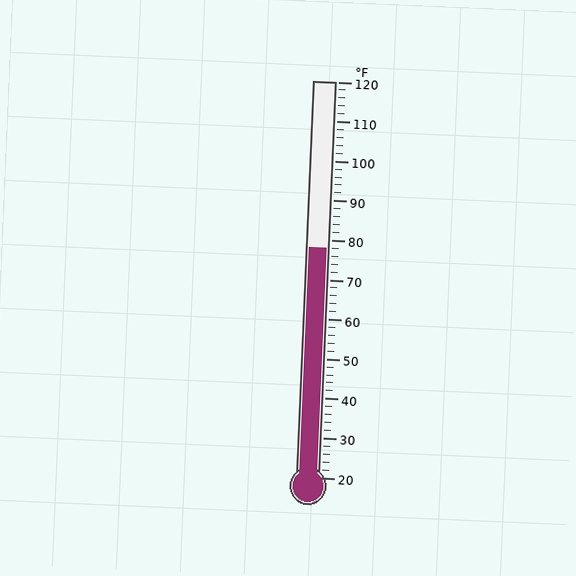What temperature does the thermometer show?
The thermometer shows approximately 78°F.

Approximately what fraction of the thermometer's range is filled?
The thermometer is filled to approximately 60% of its range.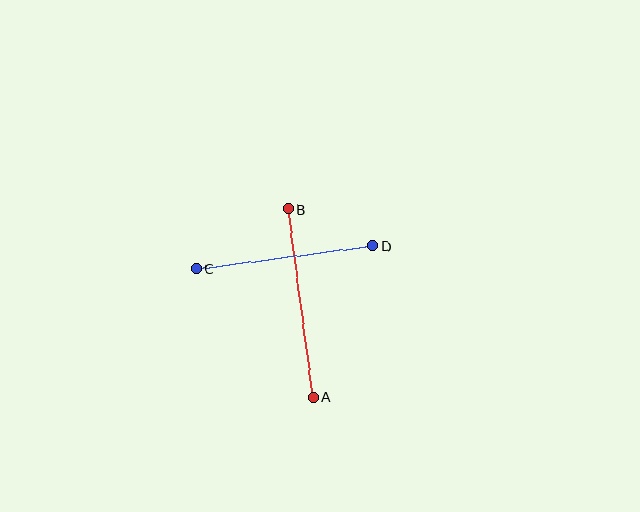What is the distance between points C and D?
The distance is approximately 179 pixels.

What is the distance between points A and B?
The distance is approximately 189 pixels.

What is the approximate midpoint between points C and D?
The midpoint is at approximately (284, 257) pixels.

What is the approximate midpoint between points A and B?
The midpoint is at approximately (301, 303) pixels.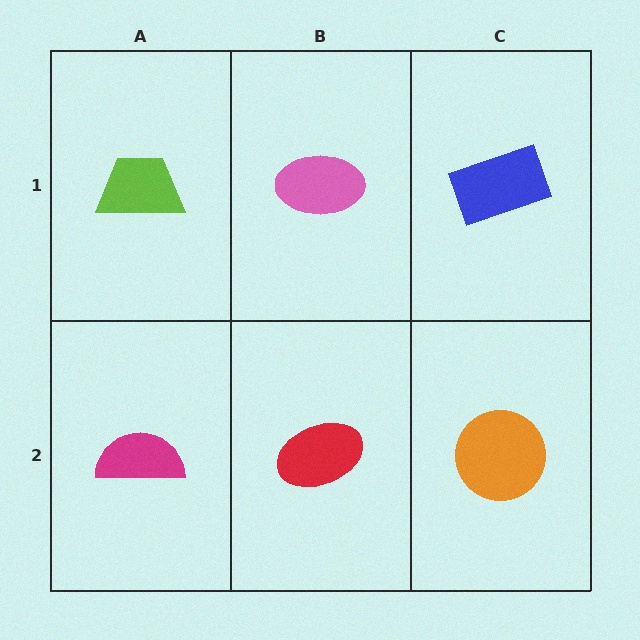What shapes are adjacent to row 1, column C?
An orange circle (row 2, column C), a pink ellipse (row 1, column B).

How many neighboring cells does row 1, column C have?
2.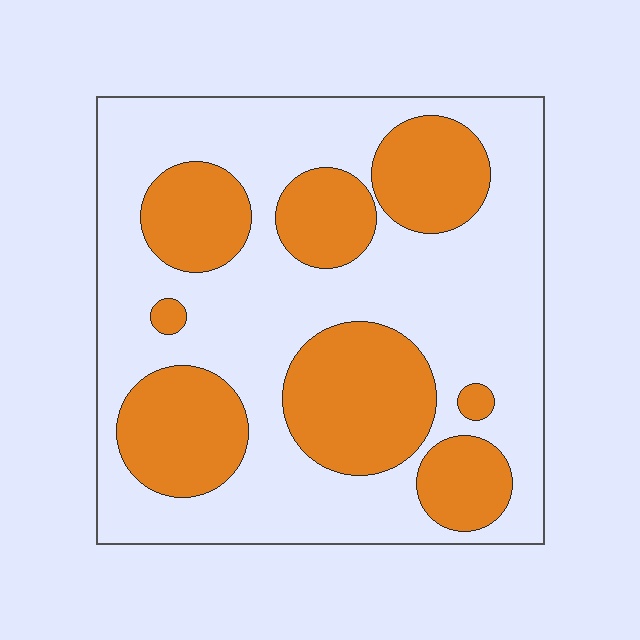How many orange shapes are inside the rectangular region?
8.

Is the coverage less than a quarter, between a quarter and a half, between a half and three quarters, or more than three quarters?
Between a quarter and a half.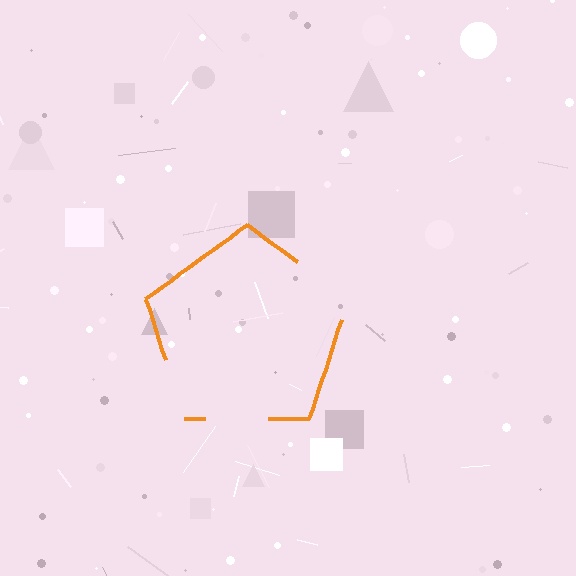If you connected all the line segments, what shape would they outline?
They would outline a pentagon.